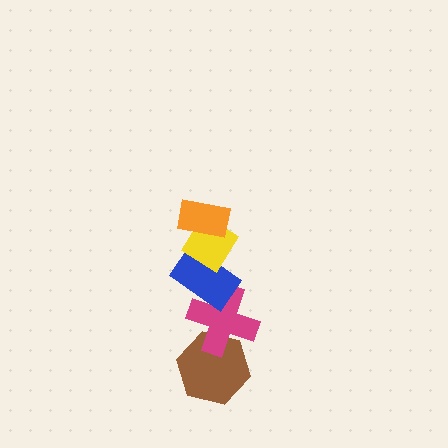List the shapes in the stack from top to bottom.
From top to bottom: the orange rectangle, the yellow diamond, the blue rectangle, the magenta cross, the brown hexagon.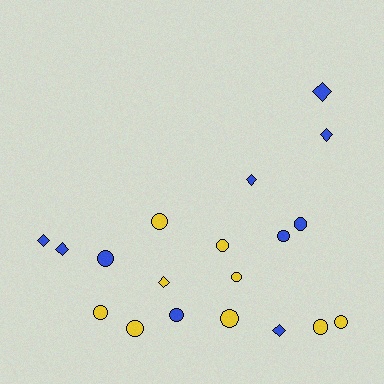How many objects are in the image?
There are 19 objects.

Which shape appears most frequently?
Circle, with 12 objects.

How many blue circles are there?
There are 4 blue circles.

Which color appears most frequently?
Blue, with 10 objects.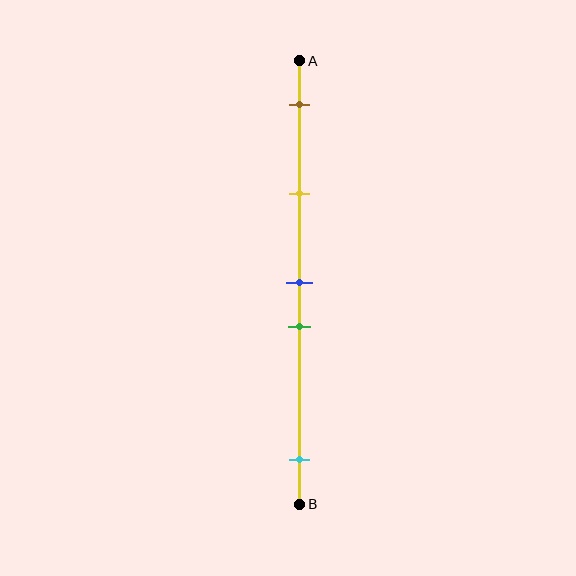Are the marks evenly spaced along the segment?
No, the marks are not evenly spaced.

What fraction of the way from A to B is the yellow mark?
The yellow mark is approximately 30% (0.3) of the way from A to B.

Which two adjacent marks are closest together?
The blue and green marks are the closest adjacent pair.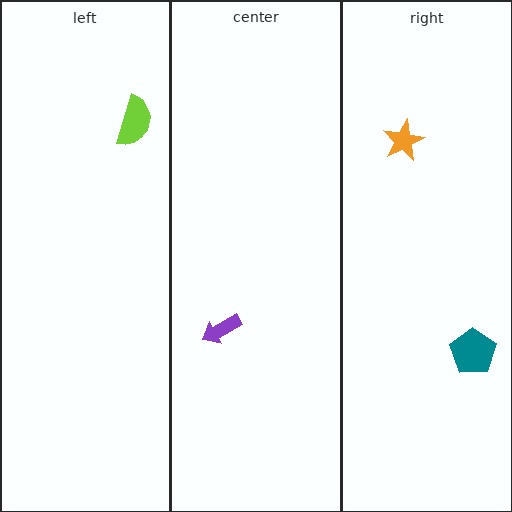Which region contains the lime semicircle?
The left region.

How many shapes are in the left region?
1.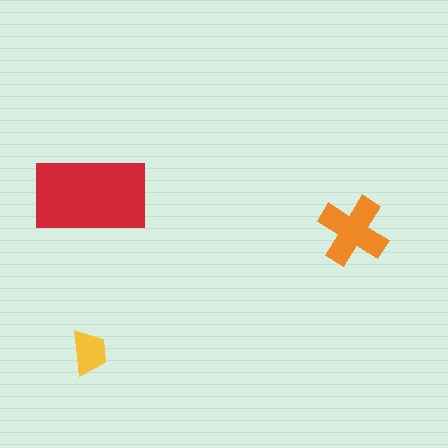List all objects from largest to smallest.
The red rectangle, the orange cross, the yellow trapezoid.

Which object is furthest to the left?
The red rectangle is leftmost.